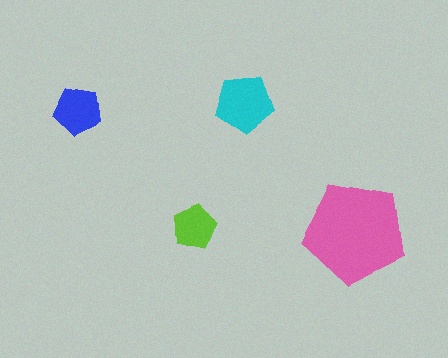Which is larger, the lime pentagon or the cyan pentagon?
The cyan one.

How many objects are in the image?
There are 4 objects in the image.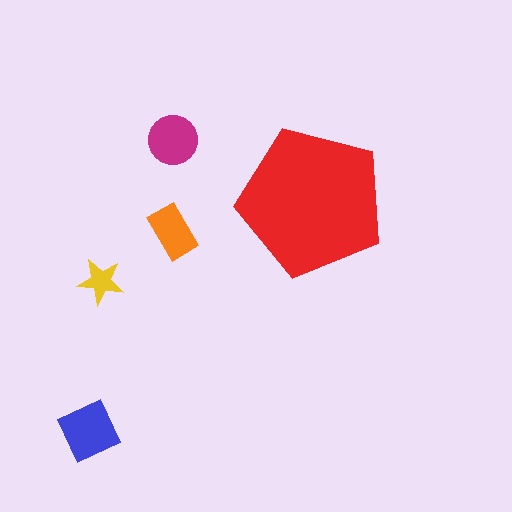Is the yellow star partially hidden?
No, the yellow star is fully visible.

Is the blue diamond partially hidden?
No, the blue diamond is fully visible.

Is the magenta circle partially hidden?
No, the magenta circle is fully visible.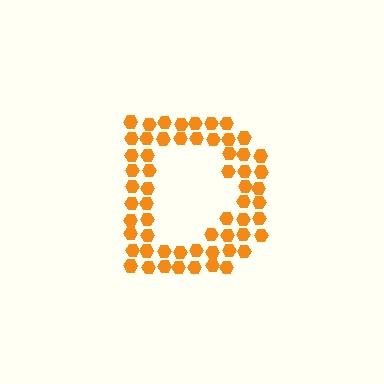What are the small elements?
The small elements are hexagons.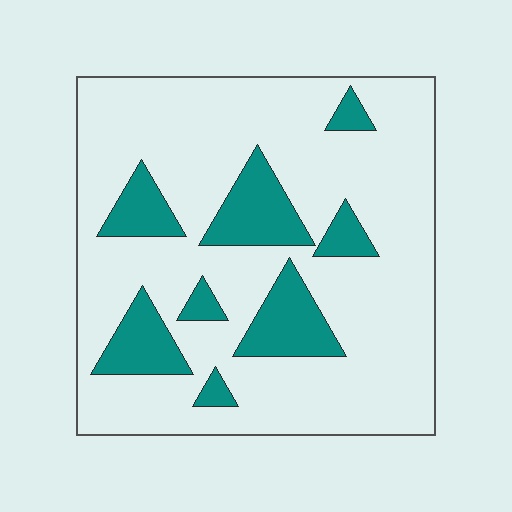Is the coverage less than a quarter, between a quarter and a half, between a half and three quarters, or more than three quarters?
Less than a quarter.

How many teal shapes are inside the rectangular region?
8.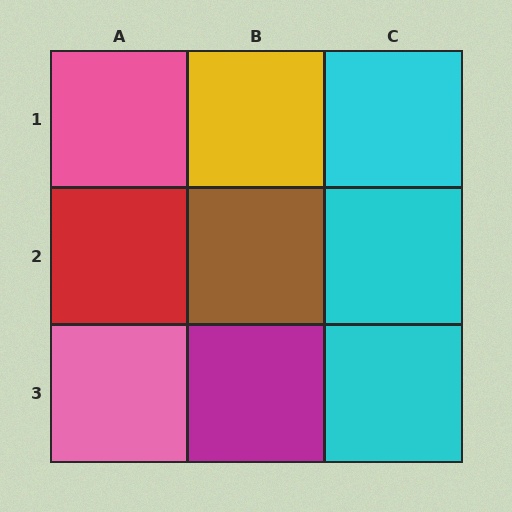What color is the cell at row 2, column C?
Cyan.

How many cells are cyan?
3 cells are cyan.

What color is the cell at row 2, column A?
Red.